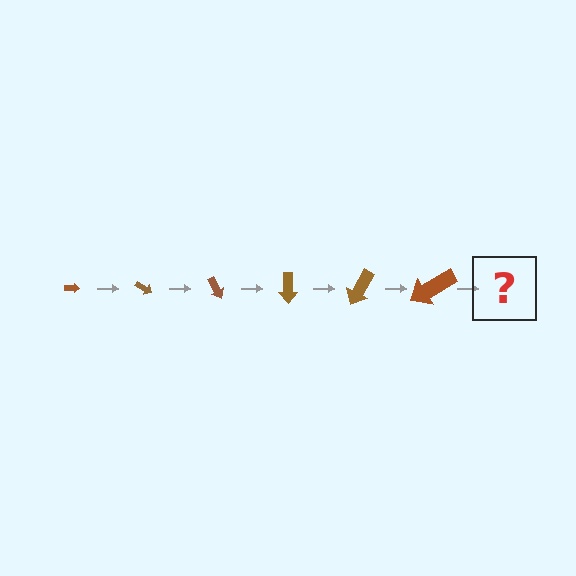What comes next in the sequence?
The next element should be an arrow, larger than the previous one and rotated 180 degrees from the start.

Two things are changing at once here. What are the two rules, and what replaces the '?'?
The two rules are that the arrow grows larger each step and it rotates 30 degrees each step. The '?' should be an arrow, larger than the previous one and rotated 180 degrees from the start.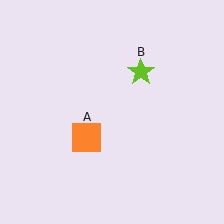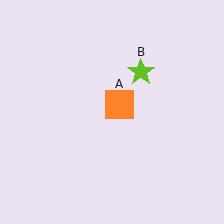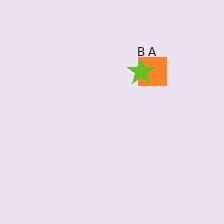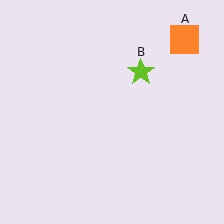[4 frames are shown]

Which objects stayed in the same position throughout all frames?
Lime star (object B) remained stationary.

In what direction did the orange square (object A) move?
The orange square (object A) moved up and to the right.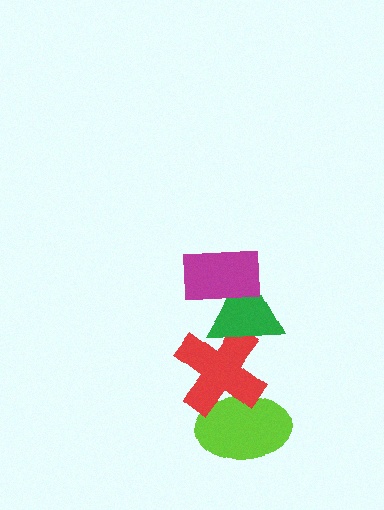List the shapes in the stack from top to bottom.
From top to bottom: the magenta rectangle, the green triangle, the red cross, the lime ellipse.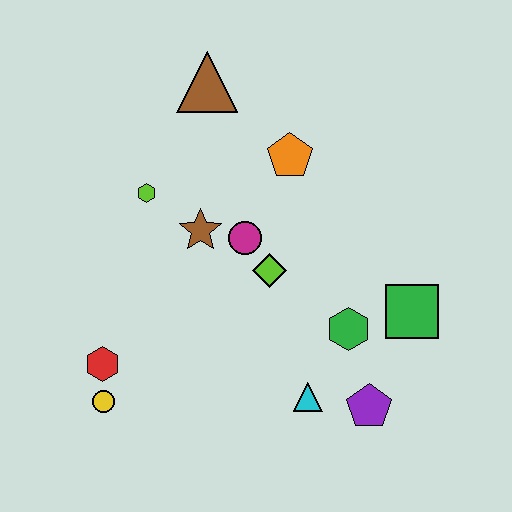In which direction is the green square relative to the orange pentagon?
The green square is below the orange pentagon.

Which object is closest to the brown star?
The magenta circle is closest to the brown star.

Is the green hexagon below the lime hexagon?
Yes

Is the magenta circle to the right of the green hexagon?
No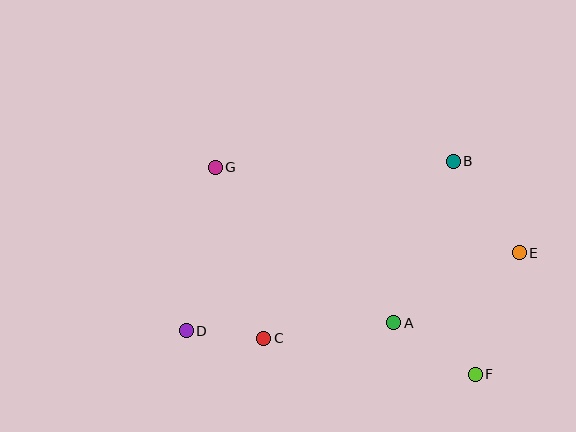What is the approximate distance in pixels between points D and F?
The distance between D and F is approximately 292 pixels.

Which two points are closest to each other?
Points C and D are closest to each other.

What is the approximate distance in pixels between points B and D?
The distance between B and D is approximately 316 pixels.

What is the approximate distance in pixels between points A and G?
The distance between A and G is approximately 237 pixels.